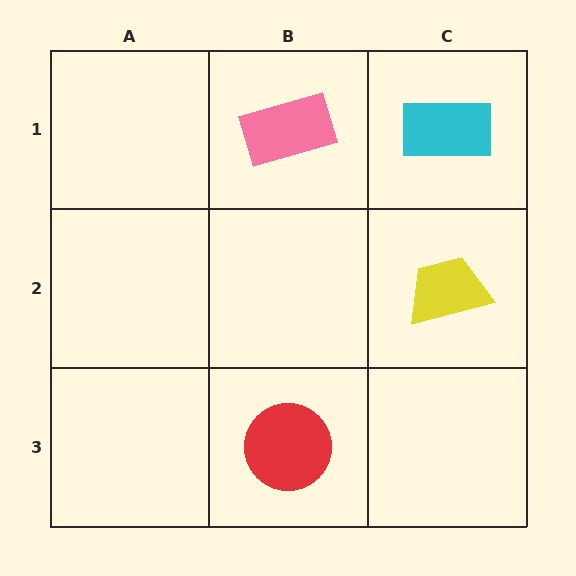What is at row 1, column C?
A cyan rectangle.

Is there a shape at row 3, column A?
No, that cell is empty.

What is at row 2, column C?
A yellow trapezoid.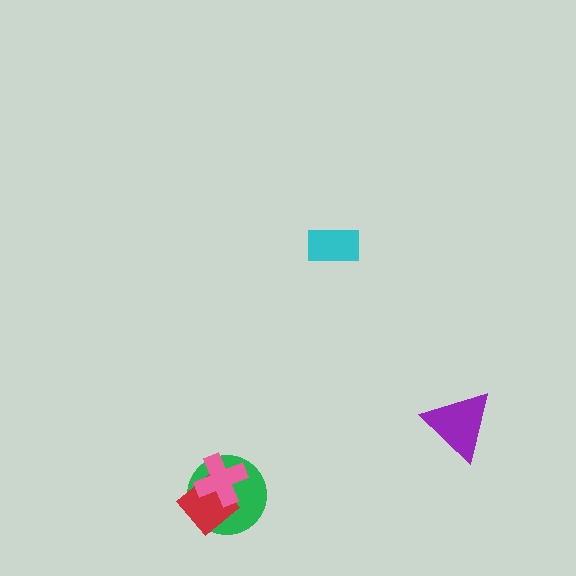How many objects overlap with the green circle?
2 objects overlap with the green circle.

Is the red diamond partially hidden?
Yes, it is partially covered by another shape.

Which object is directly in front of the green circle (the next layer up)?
The red diamond is directly in front of the green circle.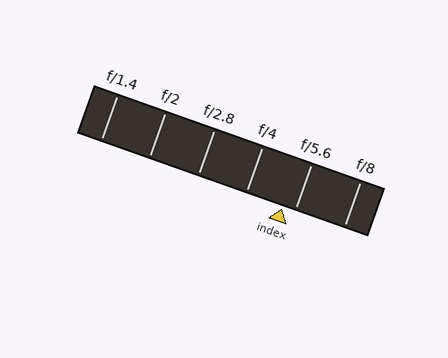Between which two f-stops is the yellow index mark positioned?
The index mark is between f/4 and f/5.6.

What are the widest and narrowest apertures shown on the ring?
The widest aperture shown is f/1.4 and the narrowest is f/8.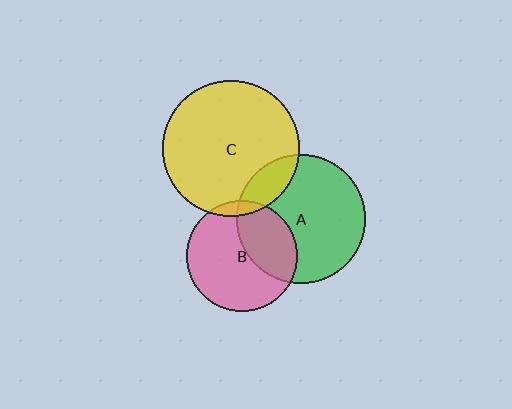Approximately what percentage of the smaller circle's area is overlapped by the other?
Approximately 15%.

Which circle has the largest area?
Circle C (yellow).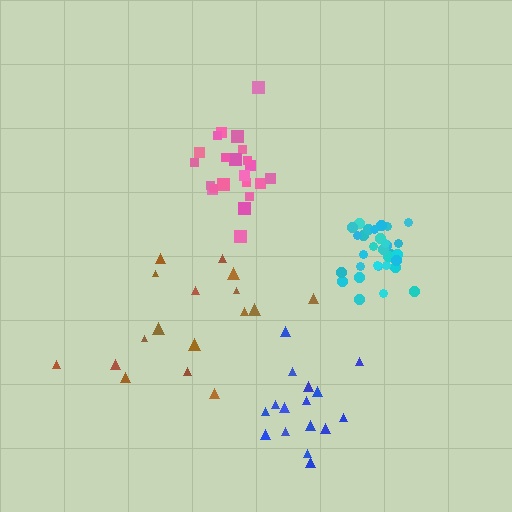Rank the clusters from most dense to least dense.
cyan, pink, blue, brown.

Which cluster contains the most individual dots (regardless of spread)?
Cyan (32).